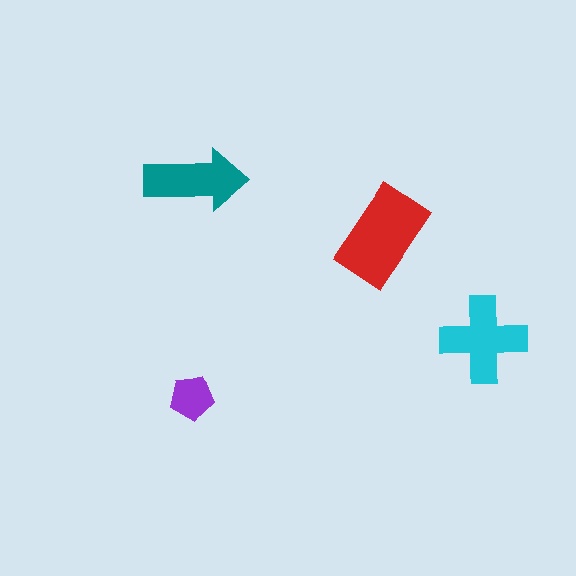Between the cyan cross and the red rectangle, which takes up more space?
The red rectangle.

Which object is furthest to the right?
The cyan cross is rightmost.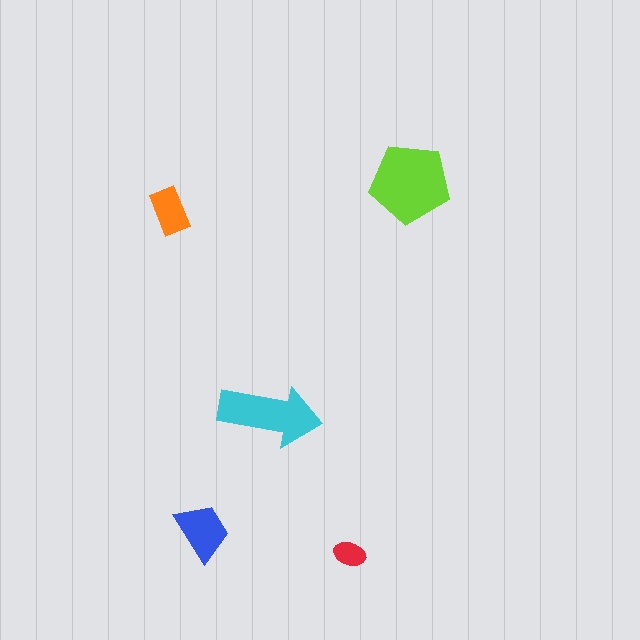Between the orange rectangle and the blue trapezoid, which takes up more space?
The blue trapezoid.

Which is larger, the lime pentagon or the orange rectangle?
The lime pentagon.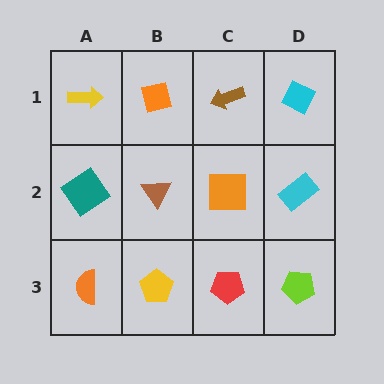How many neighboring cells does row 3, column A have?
2.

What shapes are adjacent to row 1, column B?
A brown triangle (row 2, column B), a yellow arrow (row 1, column A), a brown arrow (row 1, column C).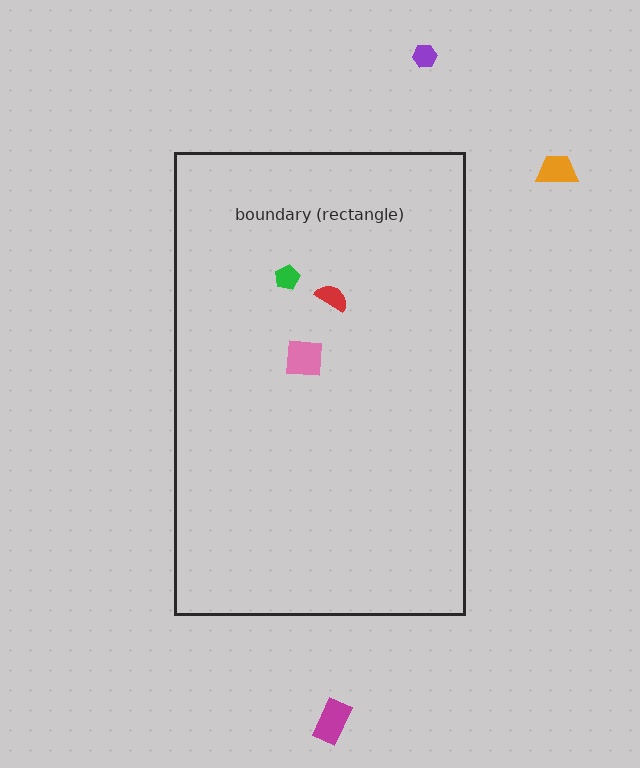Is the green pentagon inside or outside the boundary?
Inside.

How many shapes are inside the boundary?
3 inside, 3 outside.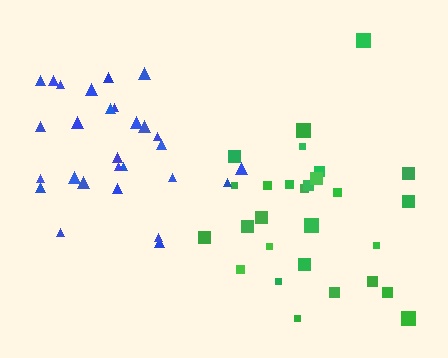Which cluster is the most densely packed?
Green.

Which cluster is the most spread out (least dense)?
Blue.